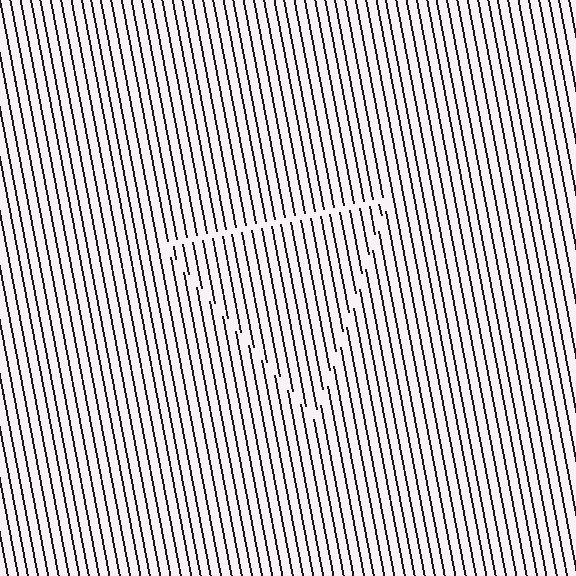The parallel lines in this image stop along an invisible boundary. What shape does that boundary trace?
An illusory triangle. The interior of the shape contains the same grating, shifted by half a period — the contour is defined by the phase discontinuity where line-ends from the inner and outer gratings abut.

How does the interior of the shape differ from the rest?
The interior of the shape contains the same grating, shifted by half a period — the contour is defined by the phase discontinuity where line-ends from the inner and outer gratings abut.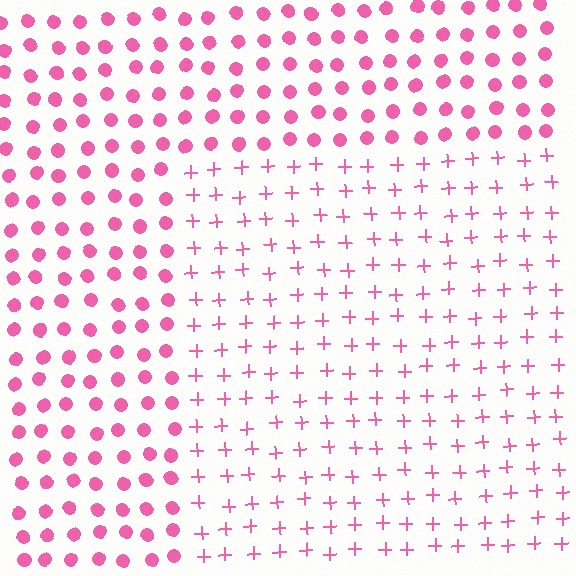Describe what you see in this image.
The image is filled with small pink elements arranged in a uniform grid. A rectangle-shaped region contains plus signs, while the surrounding area contains circles. The boundary is defined purely by the change in element shape.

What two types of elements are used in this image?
The image uses plus signs inside the rectangle region and circles outside it.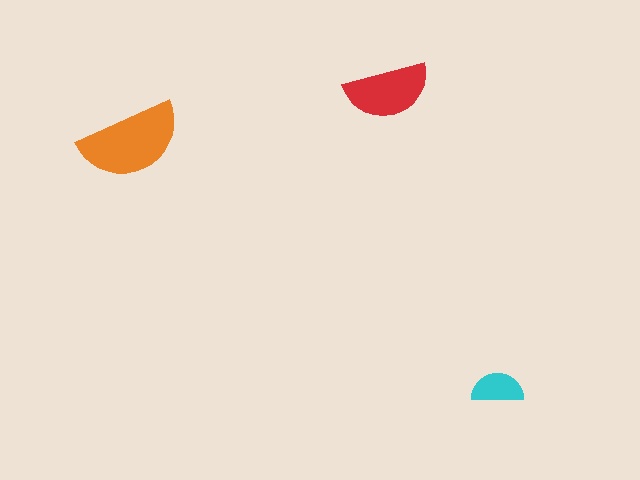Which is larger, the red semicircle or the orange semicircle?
The orange one.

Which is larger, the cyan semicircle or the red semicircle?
The red one.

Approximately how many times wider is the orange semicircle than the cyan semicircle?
About 2 times wider.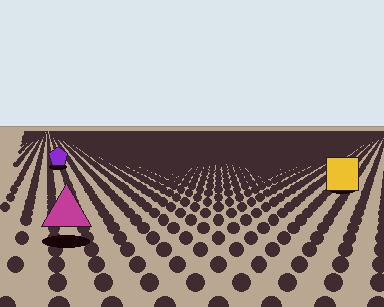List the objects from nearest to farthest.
From nearest to farthest: the magenta triangle, the yellow square, the purple pentagon.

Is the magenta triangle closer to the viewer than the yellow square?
Yes. The magenta triangle is closer — you can tell from the texture gradient: the ground texture is coarser near it.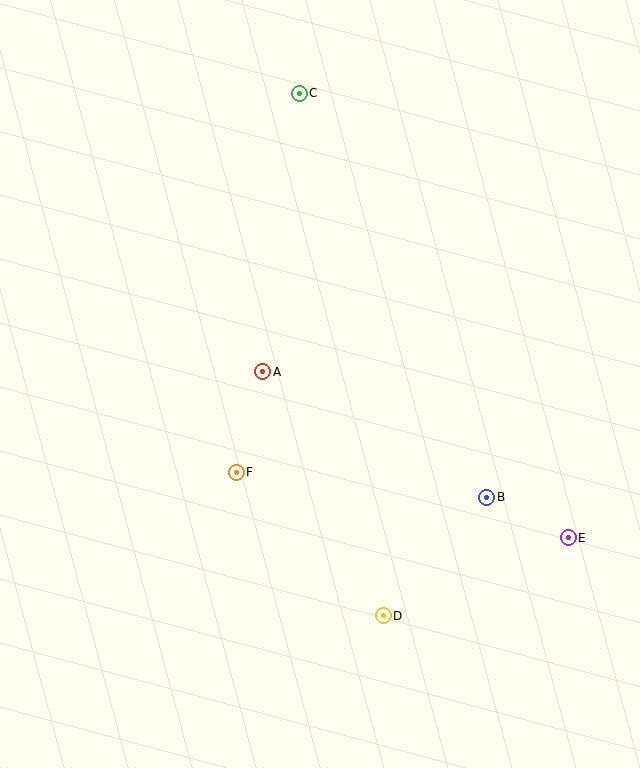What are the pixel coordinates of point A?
Point A is at (263, 372).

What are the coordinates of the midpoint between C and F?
The midpoint between C and F is at (268, 283).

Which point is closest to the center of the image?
Point A at (263, 372) is closest to the center.